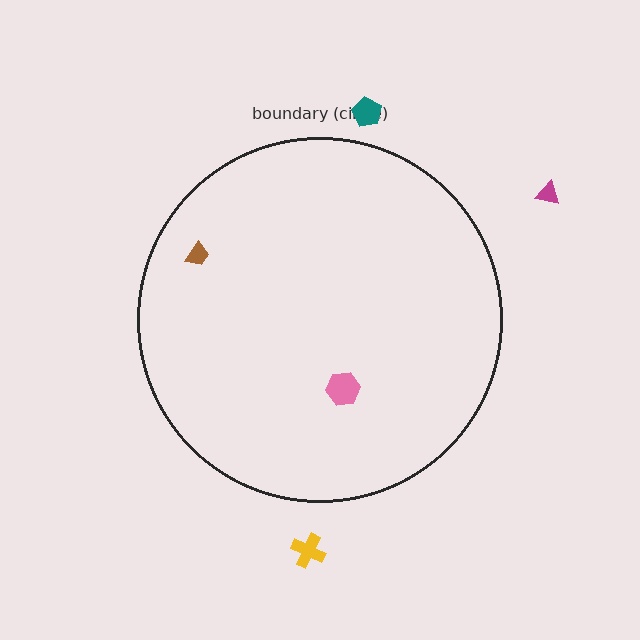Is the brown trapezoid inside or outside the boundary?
Inside.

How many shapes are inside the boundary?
2 inside, 3 outside.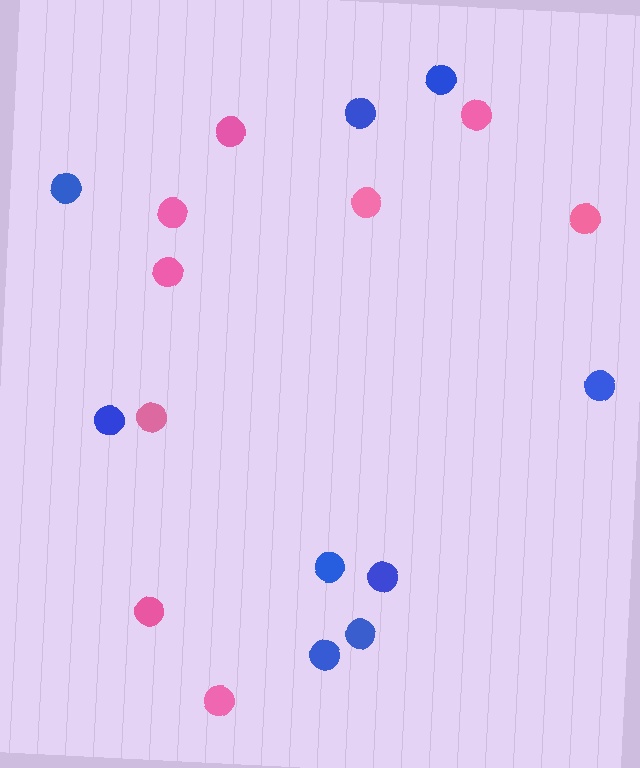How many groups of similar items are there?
There are 2 groups: one group of blue circles (9) and one group of pink circles (9).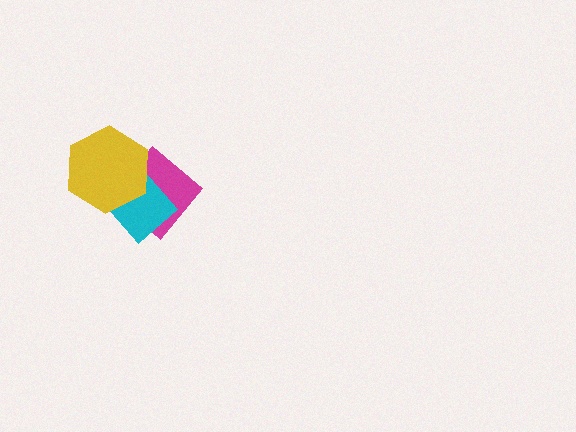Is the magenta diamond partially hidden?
Yes, it is partially covered by another shape.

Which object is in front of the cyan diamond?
The yellow hexagon is in front of the cyan diamond.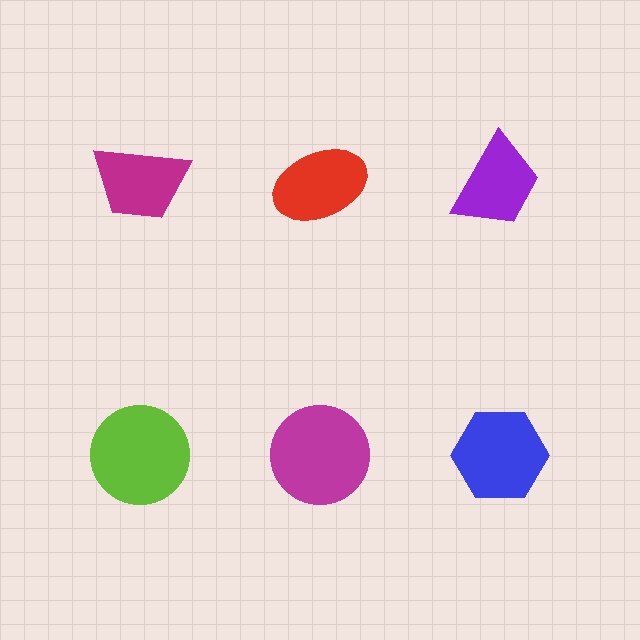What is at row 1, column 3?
A purple trapezoid.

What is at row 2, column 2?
A magenta circle.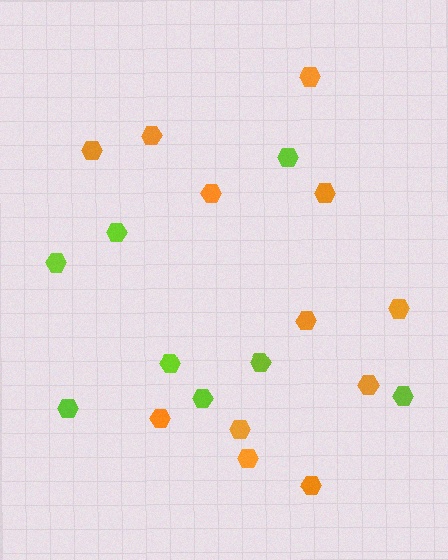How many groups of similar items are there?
There are 2 groups: one group of orange hexagons (12) and one group of lime hexagons (8).